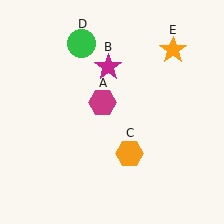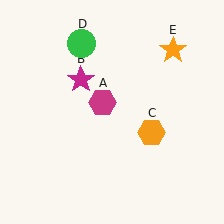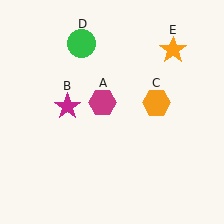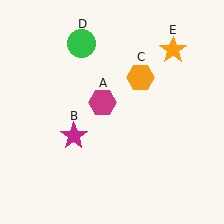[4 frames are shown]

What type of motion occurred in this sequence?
The magenta star (object B), orange hexagon (object C) rotated counterclockwise around the center of the scene.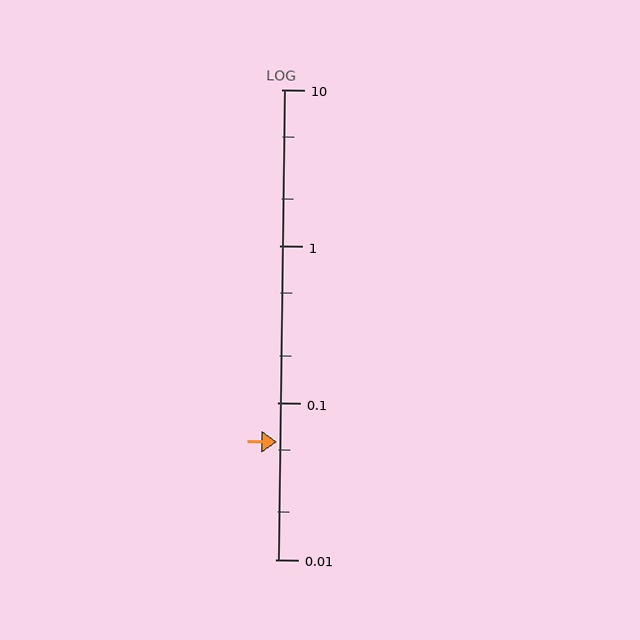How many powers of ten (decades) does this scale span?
The scale spans 3 decades, from 0.01 to 10.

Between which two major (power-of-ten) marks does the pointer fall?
The pointer is between 0.01 and 0.1.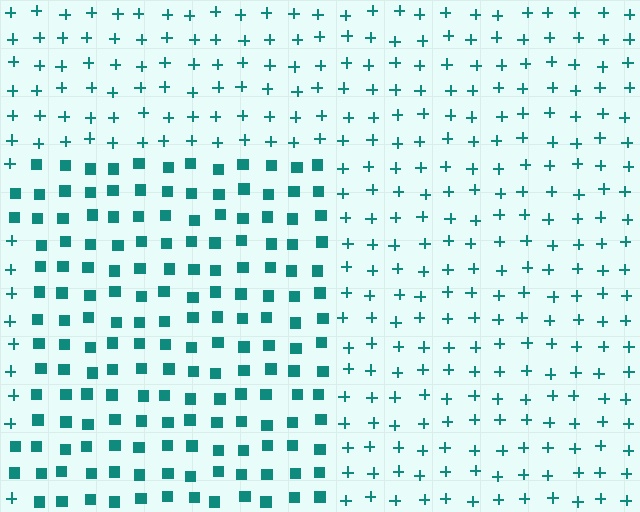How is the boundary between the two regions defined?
The boundary is defined by a change in element shape: squares inside vs. plus signs outside. All elements share the same color and spacing.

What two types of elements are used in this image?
The image uses squares inside the rectangle region and plus signs outside it.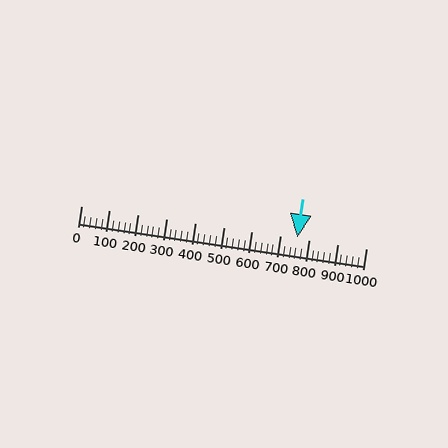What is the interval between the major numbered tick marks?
The major tick marks are spaced 100 units apart.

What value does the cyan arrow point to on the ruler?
The cyan arrow points to approximately 760.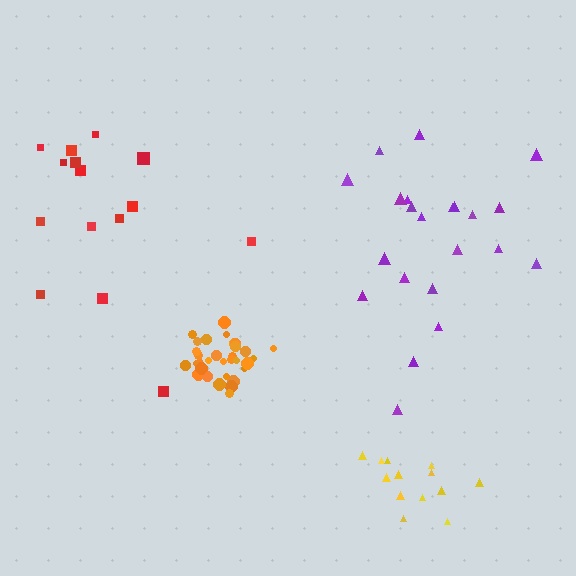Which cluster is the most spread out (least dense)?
Red.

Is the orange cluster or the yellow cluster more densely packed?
Orange.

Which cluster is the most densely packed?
Orange.